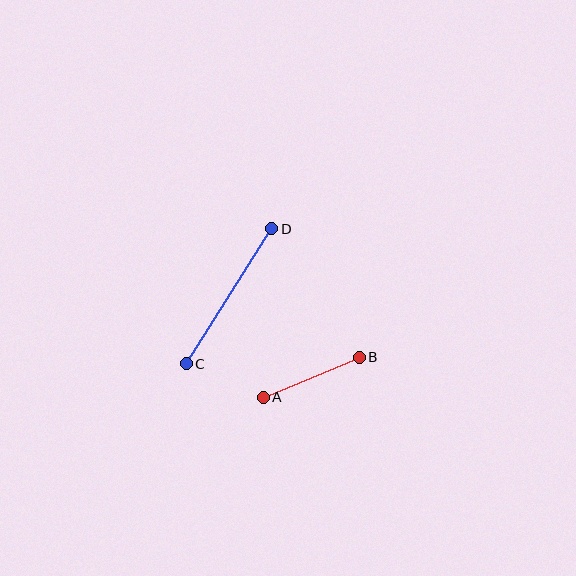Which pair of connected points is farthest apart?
Points C and D are farthest apart.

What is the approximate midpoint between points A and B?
The midpoint is at approximately (311, 377) pixels.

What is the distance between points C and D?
The distance is approximately 160 pixels.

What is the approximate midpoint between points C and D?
The midpoint is at approximately (229, 296) pixels.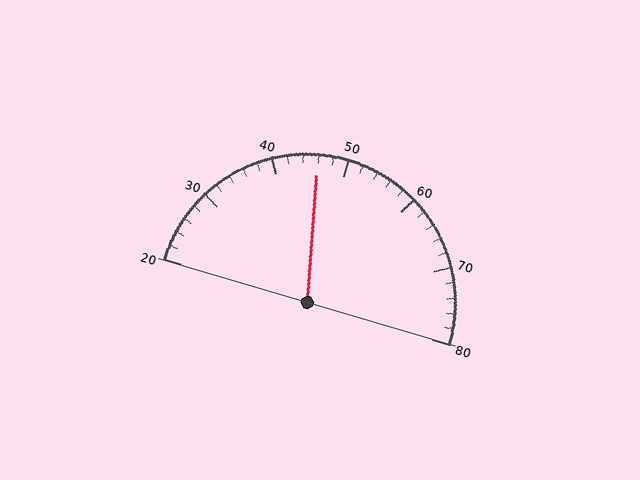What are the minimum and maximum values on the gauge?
The gauge ranges from 20 to 80.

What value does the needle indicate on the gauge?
The needle indicates approximately 46.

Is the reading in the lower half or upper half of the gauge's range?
The reading is in the lower half of the range (20 to 80).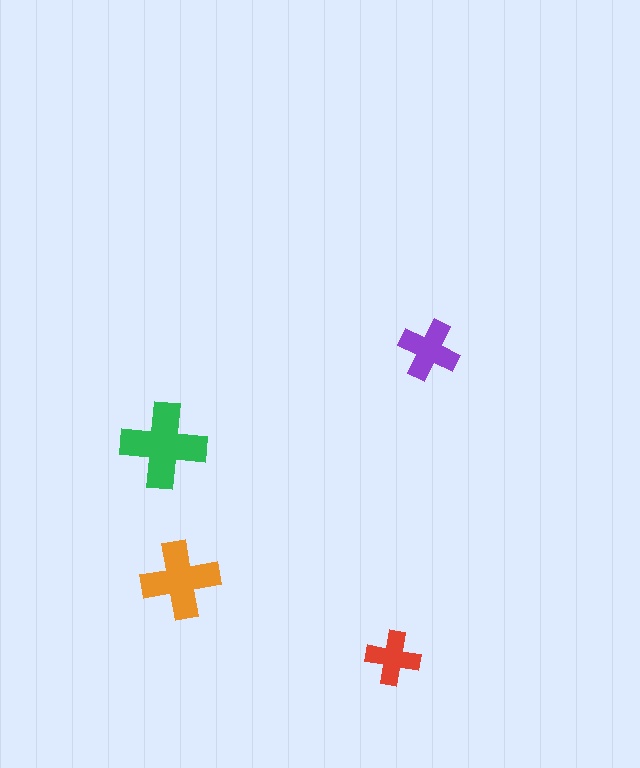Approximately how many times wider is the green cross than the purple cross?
About 1.5 times wider.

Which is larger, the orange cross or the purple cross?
The orange one.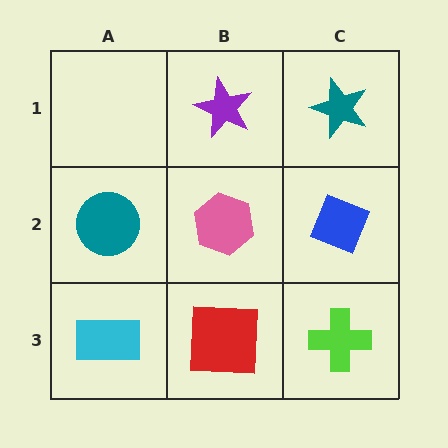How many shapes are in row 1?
2 shapes.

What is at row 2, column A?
A teal circle.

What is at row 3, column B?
A red square.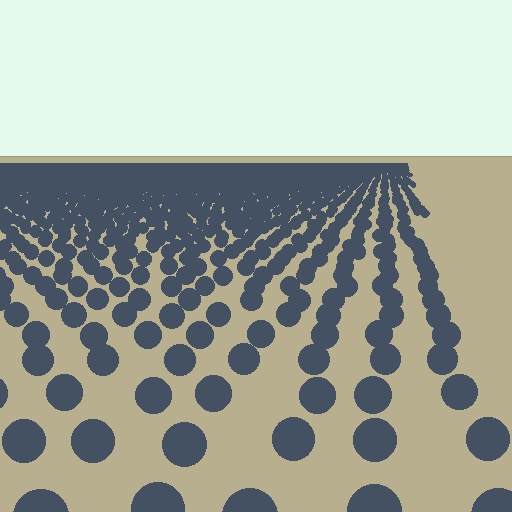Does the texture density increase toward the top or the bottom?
Density increases toward the top.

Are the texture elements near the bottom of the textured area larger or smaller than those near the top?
Larger. Near the bottom, elements are closer to the viewer and appear at a bigger on-screen size.